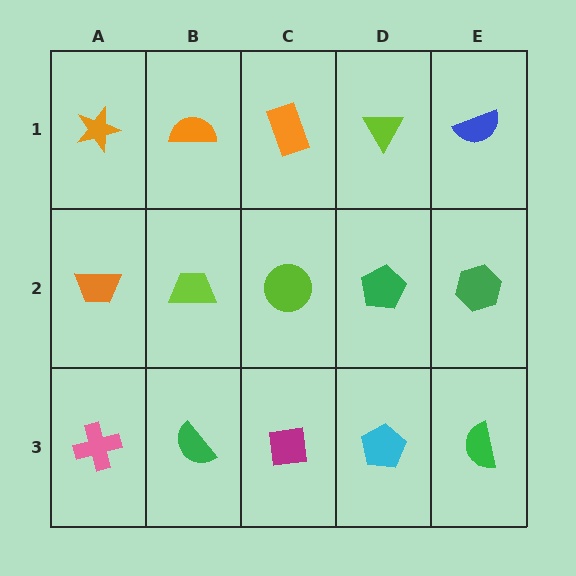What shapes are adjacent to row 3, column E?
A green hexagon (row 2, column E), a cyan pentagon (row 3, column D).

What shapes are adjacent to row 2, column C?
An orange rectangle (row 1, column C), a magenta square (row 3, column C), a lime trapezoid (row 2, column B), a green pentagon (row 2, column D).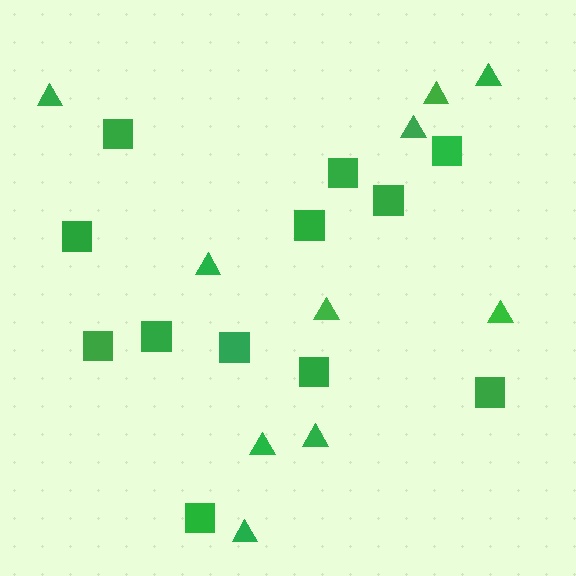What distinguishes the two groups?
There are 2 groups: one group of squares (12) and one group of triangles (10).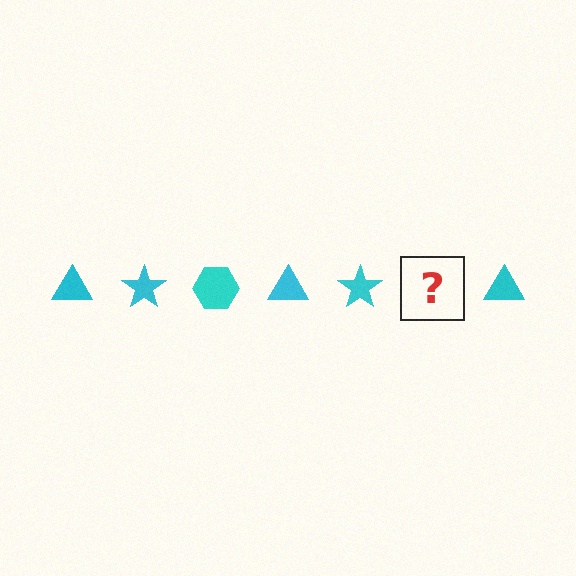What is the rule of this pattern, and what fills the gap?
The rule is that the pattern cycles through triangle, star, hexagon shapes in cyan. The gap should be filled with a cyan hexagon.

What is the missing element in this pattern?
The missing element is a cyan hexagon.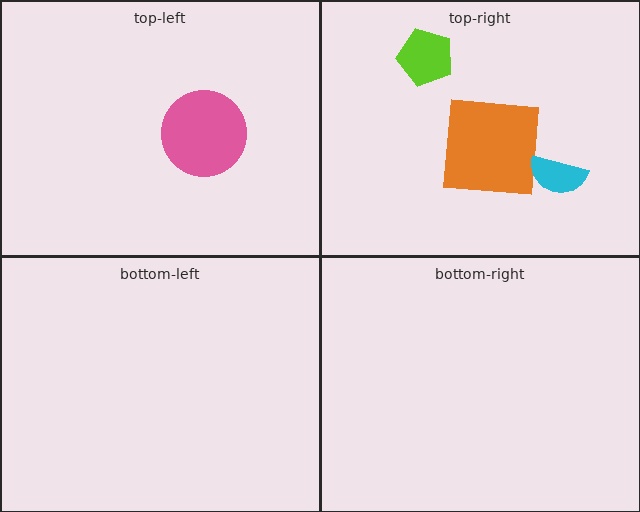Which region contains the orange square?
The top-right region.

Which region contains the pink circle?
The top-left region.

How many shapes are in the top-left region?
1.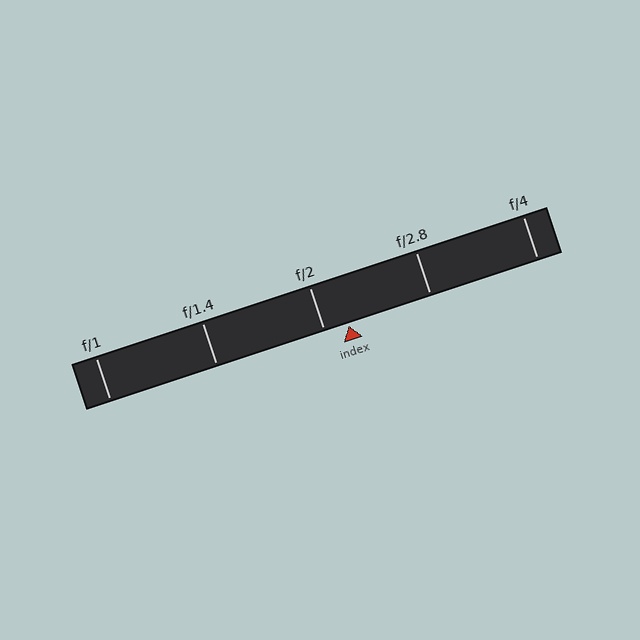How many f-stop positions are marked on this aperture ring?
There are 5 f-stop positions marked.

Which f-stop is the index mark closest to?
The index mark is closest to f/2.